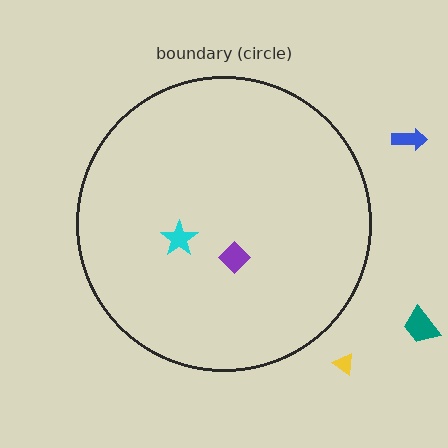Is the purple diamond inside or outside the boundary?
Inside.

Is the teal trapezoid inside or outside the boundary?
Outside.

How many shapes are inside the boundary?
2 inside, 3 outside.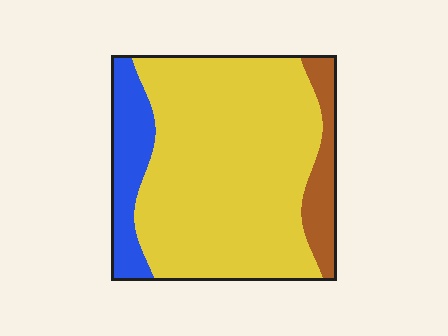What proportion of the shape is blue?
Blue covers about 15% of the shape.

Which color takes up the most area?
Yellow, at roughly 75%.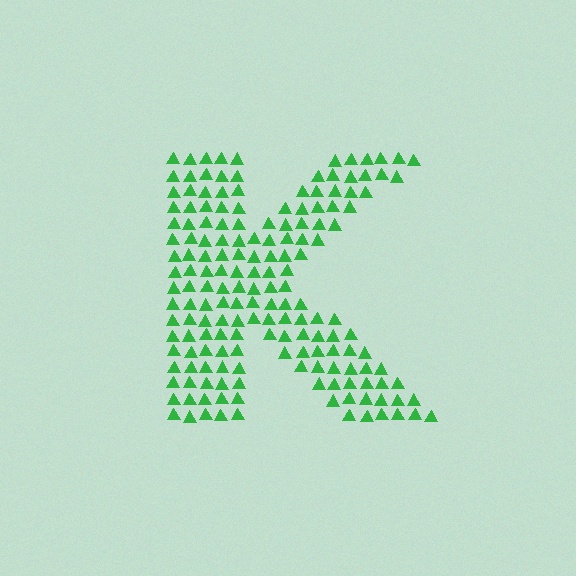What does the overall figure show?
The overall figure shows the letter K.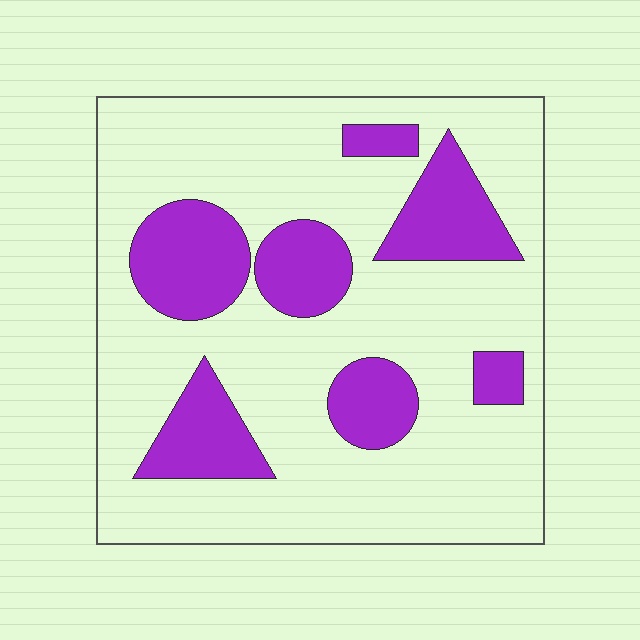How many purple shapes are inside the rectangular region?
7.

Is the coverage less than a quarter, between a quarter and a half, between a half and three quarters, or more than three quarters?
Between a quarter and a half.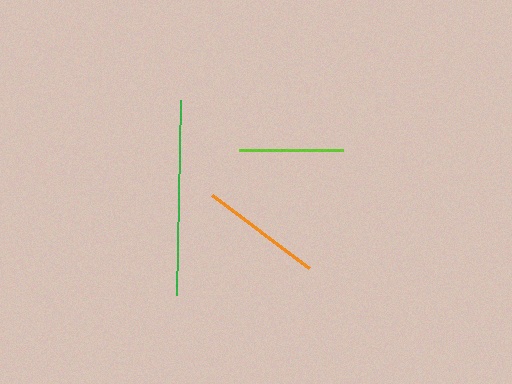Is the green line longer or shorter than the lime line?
The green line is longer than the lime line.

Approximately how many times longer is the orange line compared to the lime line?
The orange line is approximately 1.2 times the length of the lime line.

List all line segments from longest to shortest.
From longest to shortest: green, orange, lime.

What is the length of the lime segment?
The lime segment is approximately 104 pixels long.